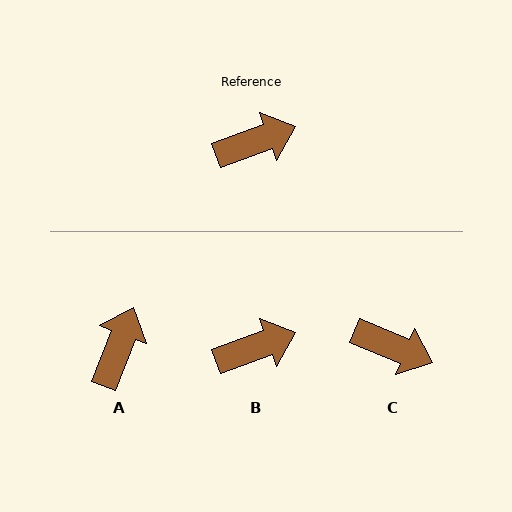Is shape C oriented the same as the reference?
No, it is off by about 43 degrees.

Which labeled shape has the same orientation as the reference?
B.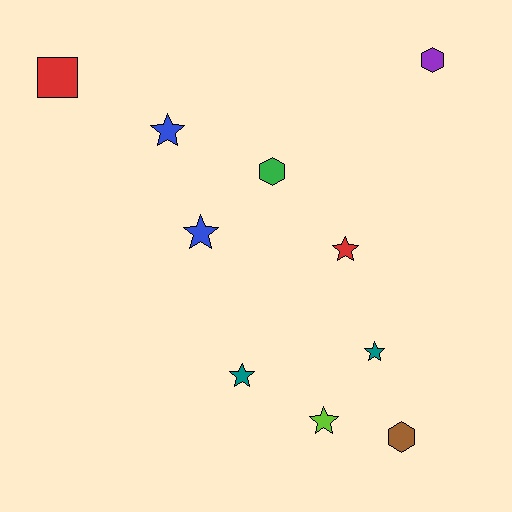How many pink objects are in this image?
There are no pink objects.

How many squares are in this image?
There is 1 square.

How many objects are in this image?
There are 10 objects.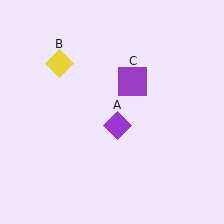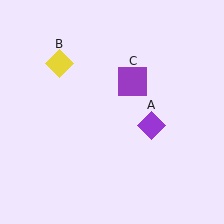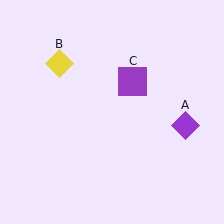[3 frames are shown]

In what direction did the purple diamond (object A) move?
The purple diamond (object A) moved right.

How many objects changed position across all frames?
1 object changed position: purple diamond (object A).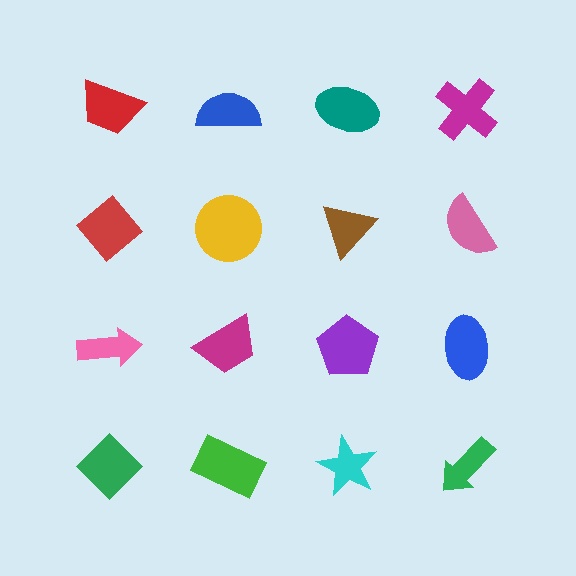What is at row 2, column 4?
A pink semicircle.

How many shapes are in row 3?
4 shapes.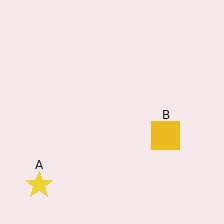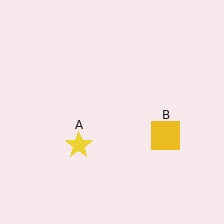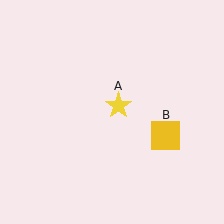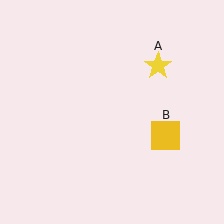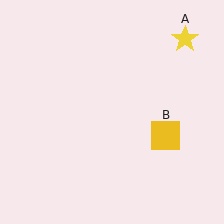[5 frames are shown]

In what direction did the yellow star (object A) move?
The yellow star (object A) moved up and to the right.